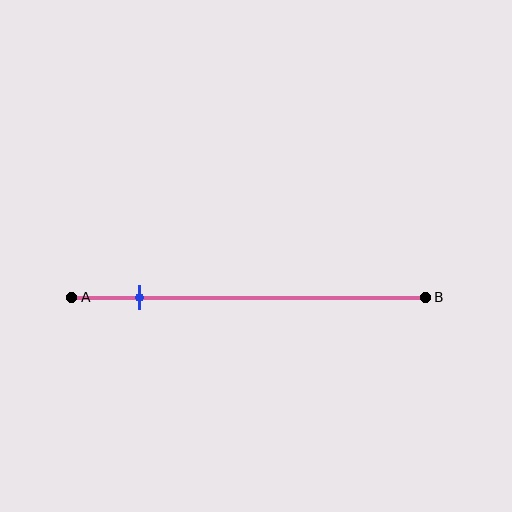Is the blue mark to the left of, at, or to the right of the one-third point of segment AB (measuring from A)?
The blue mark is to the left of the one-third point of segment AB.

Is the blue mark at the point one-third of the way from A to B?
No, the mark is at about 20% from A, not at the 33% one-third point.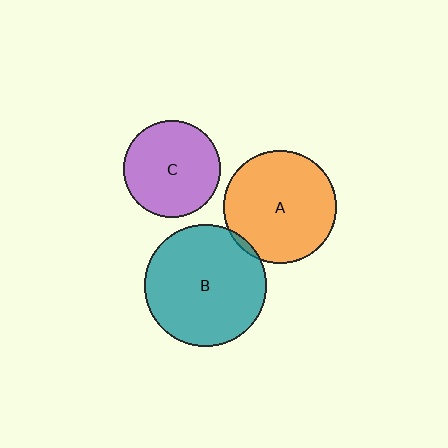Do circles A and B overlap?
Yes.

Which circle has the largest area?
Circle B (teal).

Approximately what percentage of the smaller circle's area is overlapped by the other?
Approximately 5%.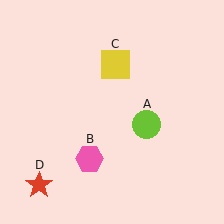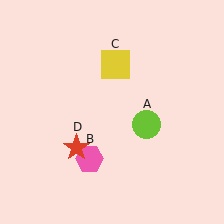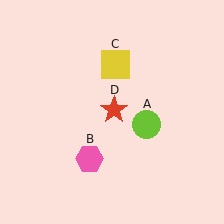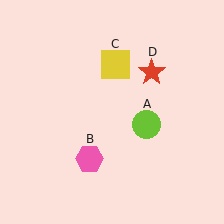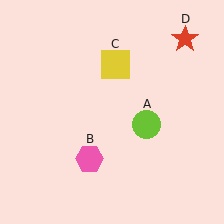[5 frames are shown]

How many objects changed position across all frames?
1 object changed position: red star (object D).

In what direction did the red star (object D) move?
The red star (object D) moved up and to the right.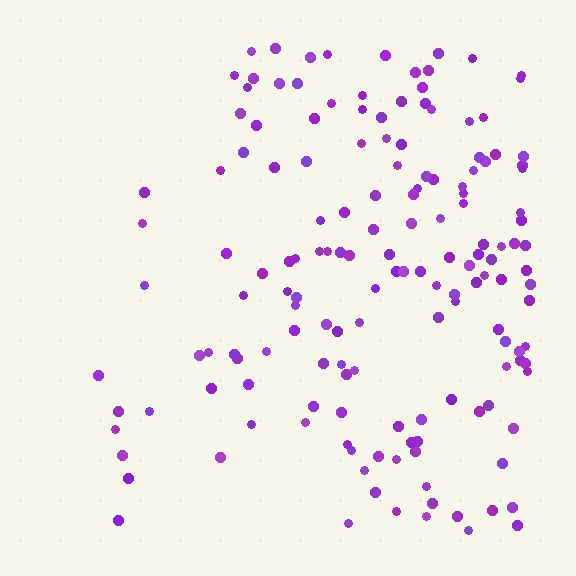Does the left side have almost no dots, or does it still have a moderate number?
Still a moderate number, just noticeably fewer than the right.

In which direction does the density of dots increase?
From left to right, with the right side densest.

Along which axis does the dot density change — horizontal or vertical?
Horizontal.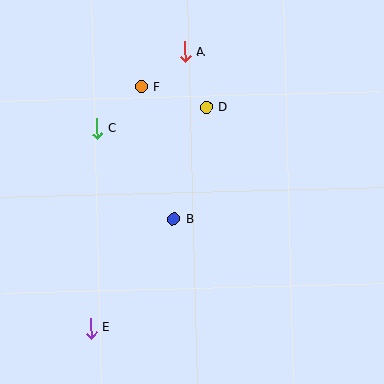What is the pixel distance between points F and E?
The distance between F and E is 246 pixels.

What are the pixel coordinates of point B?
Point B is at (173, 219).